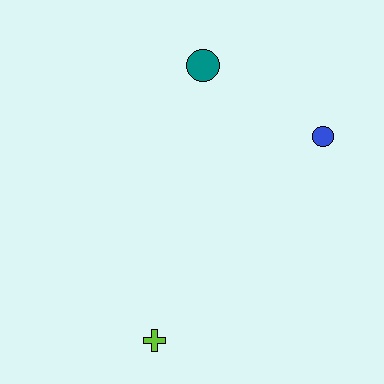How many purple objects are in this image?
There are no purple objects.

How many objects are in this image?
There are 3 objects.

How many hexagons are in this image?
There are no hexagons.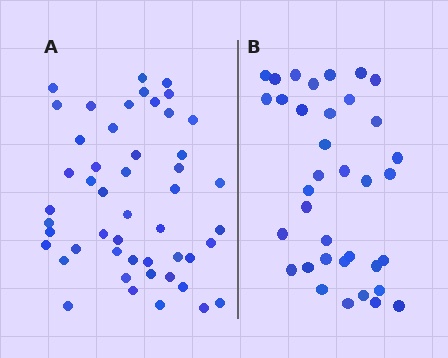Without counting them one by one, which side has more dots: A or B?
Region A (the left region) has more dots.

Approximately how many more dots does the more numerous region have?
Region A has approximately 15 more dots than region B.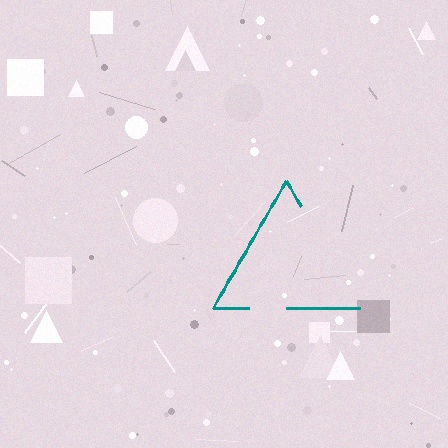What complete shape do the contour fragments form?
The contour fragments form a triangle.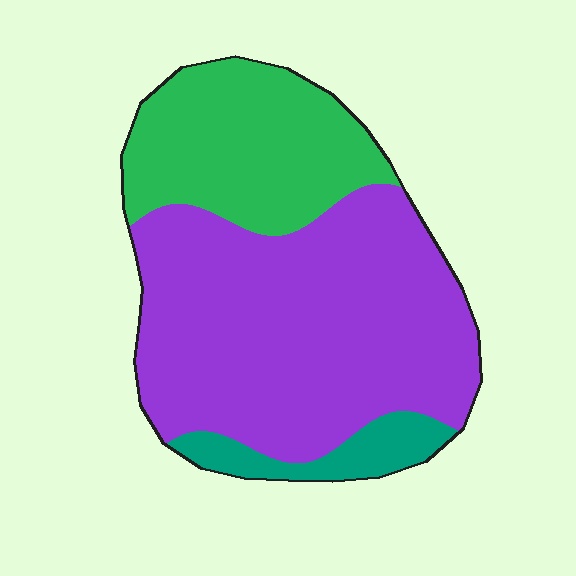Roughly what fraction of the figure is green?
Green covers roughly 30% of the figure.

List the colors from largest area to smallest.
From largest to smallest: purple, green, teal.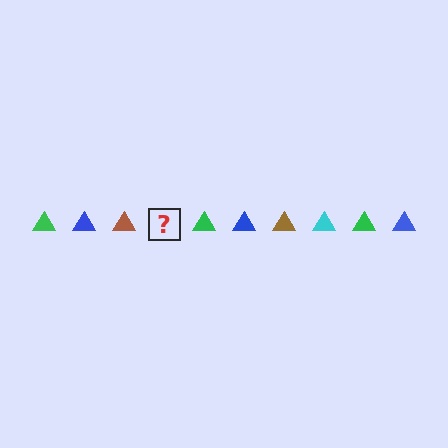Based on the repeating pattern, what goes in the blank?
The blank should be a cyan triangle.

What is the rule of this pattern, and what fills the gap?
The rule is that the pattern cycles through green, blue, brown, cyan triangles. The gap should be filled with a cyan triangle.